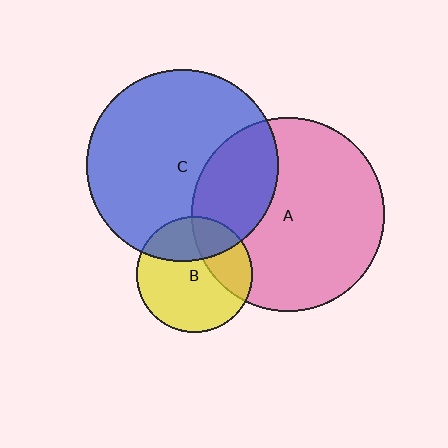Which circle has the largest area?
Circle A (pink).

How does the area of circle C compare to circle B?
Approximately 2.7 times.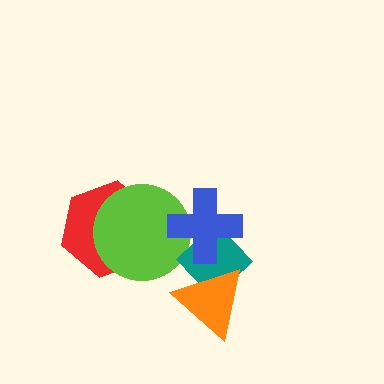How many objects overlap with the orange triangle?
1 object overlaps with the orange triangle.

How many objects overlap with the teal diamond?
2 objects overlap with the teal diamond.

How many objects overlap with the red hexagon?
1 object overlaps with the red hexagon.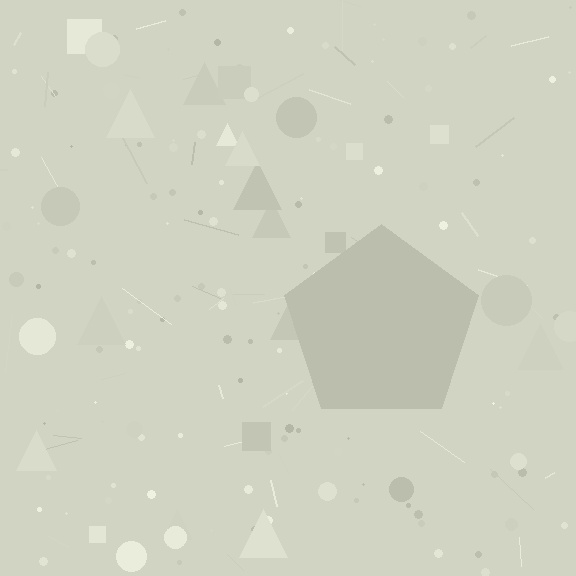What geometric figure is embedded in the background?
A pentagon is embedded in the background.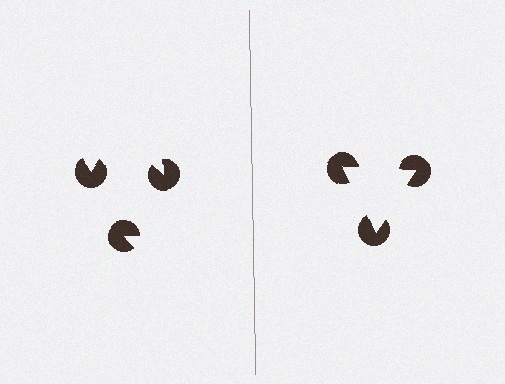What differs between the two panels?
The pac-man discs are positioned identically on both sides; only the wedge orientations differ. On the right they align to a triangle; on the left they are misaligned.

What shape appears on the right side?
An illusory triangle.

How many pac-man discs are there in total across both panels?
6 — 3 on each side.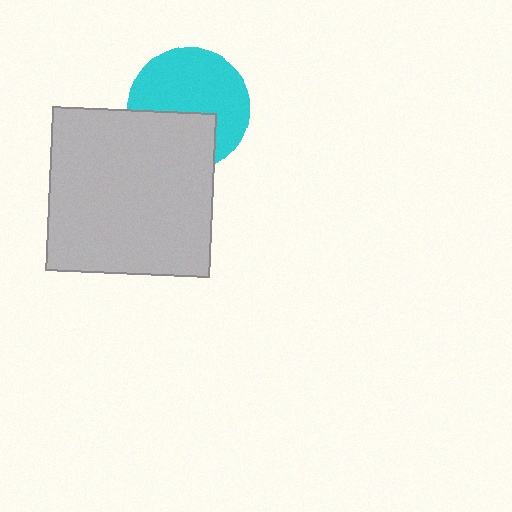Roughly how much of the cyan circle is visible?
About half of it is visible (roughly 64%).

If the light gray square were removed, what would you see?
You would see the complete cyan circle.